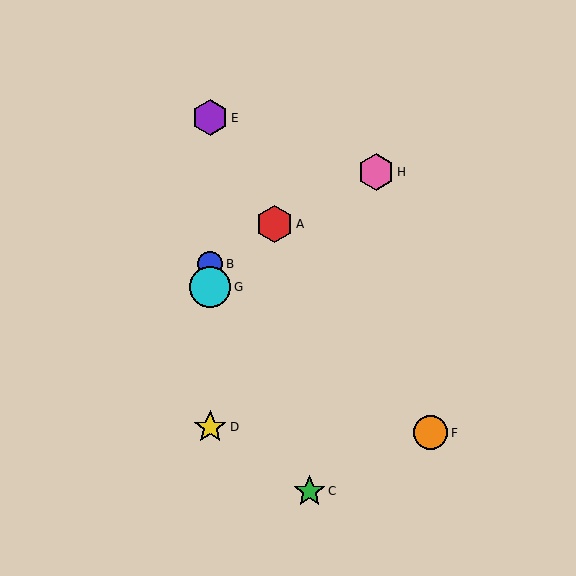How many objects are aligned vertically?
4 objects (B, D, E, G) are aligned vertically.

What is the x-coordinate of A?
Object A is at x≈274.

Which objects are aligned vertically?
Objects B, D, E, G are aligned vertically.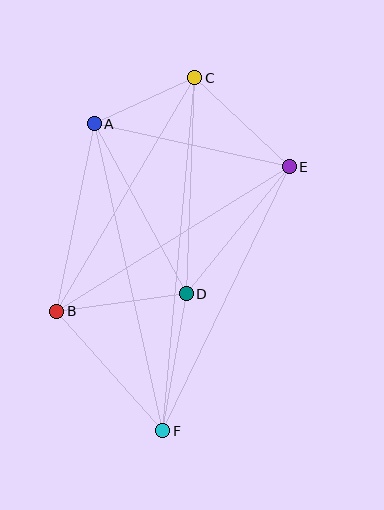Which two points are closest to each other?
Points A and C are closest to each other.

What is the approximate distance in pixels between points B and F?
The distance between B and F is approximately 160 pixels.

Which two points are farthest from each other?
Points C and F are farthest from each other.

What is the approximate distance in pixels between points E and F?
The distance between E and F is approximately 293 pixels.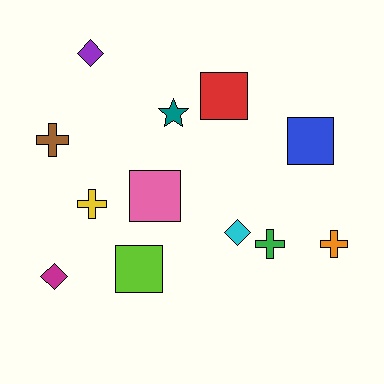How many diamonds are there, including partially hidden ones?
There are 3 diamonds.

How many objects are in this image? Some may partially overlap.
There are 12 objects.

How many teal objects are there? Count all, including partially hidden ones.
There is 1 teal object.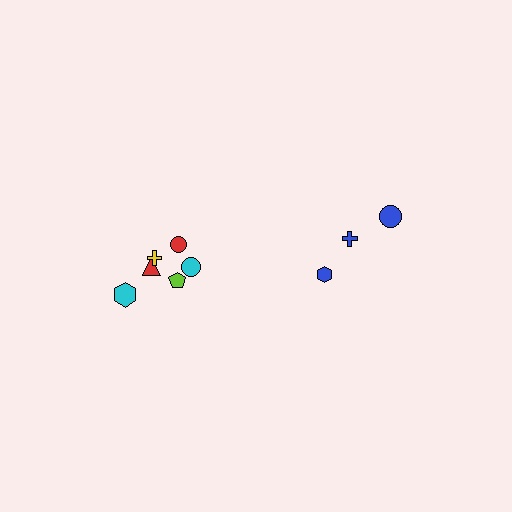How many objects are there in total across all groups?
There are 9 objects.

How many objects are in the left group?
There are 6 objects.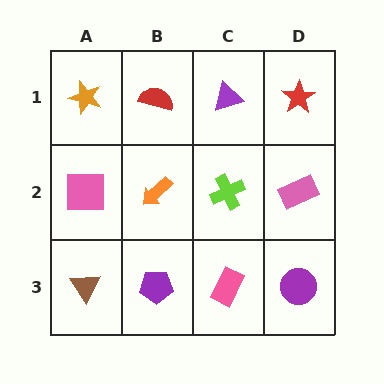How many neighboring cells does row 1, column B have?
3.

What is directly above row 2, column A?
An orange star.